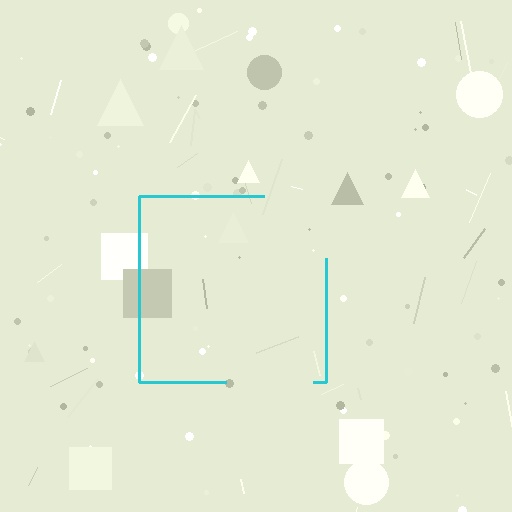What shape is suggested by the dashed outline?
The dashed outline suggests a square.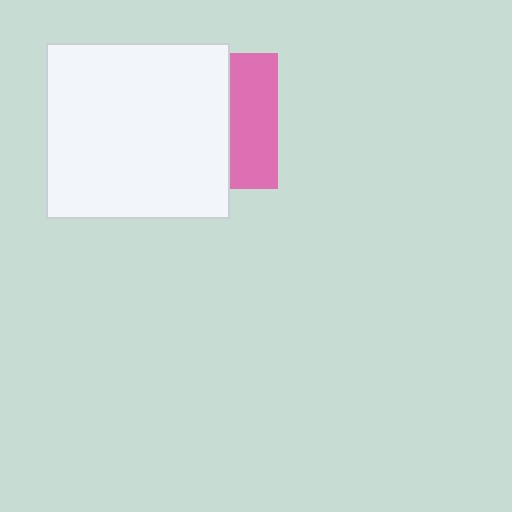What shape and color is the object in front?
The object in front is a white rectangle.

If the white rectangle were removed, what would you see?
You would see the complete pink square.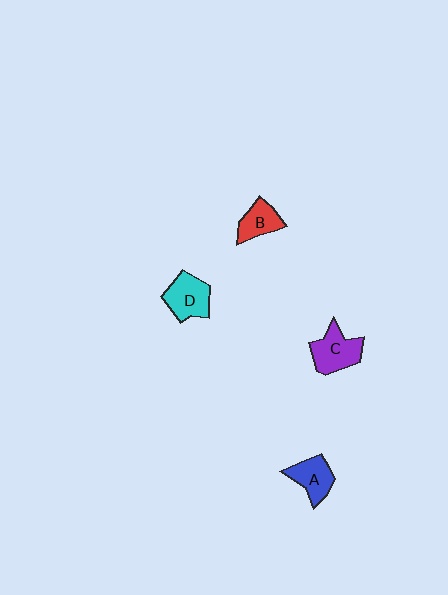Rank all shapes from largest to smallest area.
From largest to smallest: C (purple), D (cyan), A (blue), B (red).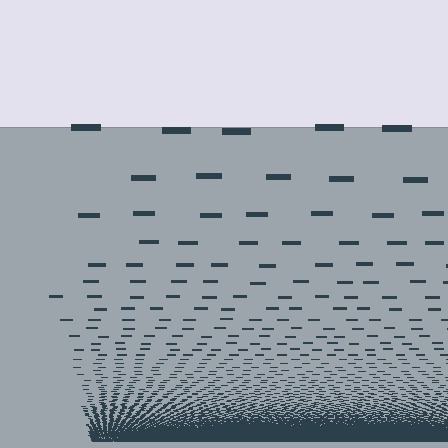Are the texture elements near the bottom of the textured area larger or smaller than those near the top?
Smaller. The gradient is inverted — elements near the bottom are smaller and denser.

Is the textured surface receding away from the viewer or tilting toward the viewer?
The surface appears to tilt toward the viewer. Texture elements get larger and sparser toward the top.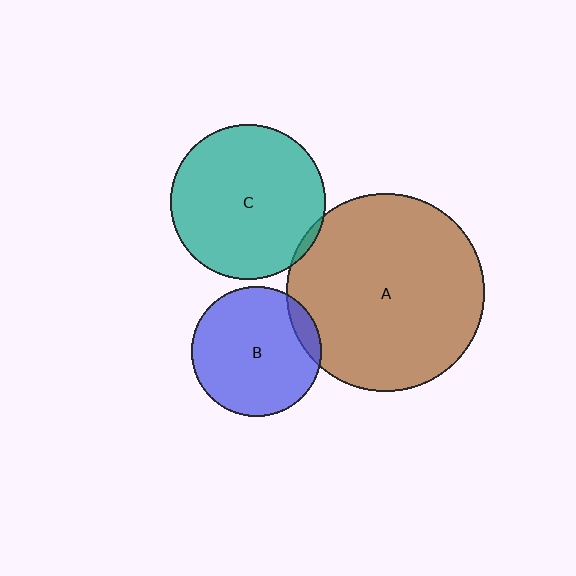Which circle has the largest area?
Circle A (brown).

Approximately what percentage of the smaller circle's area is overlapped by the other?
Approximately 10%.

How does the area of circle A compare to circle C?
Approximately 1.6 times.